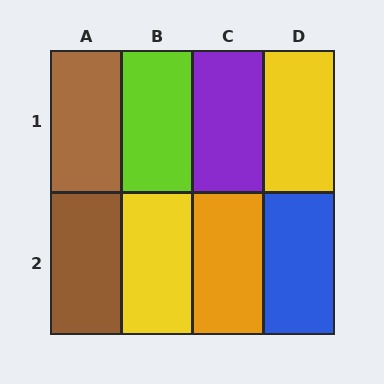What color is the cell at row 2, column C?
Orange.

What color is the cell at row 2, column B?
Yellow.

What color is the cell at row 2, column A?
Brown.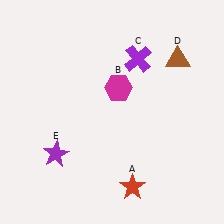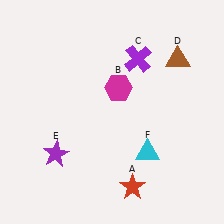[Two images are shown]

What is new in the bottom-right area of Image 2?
A cyan triangle (F) was added in the bottom-right area of Image 2.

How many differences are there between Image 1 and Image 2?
There is 1 difference between the two images.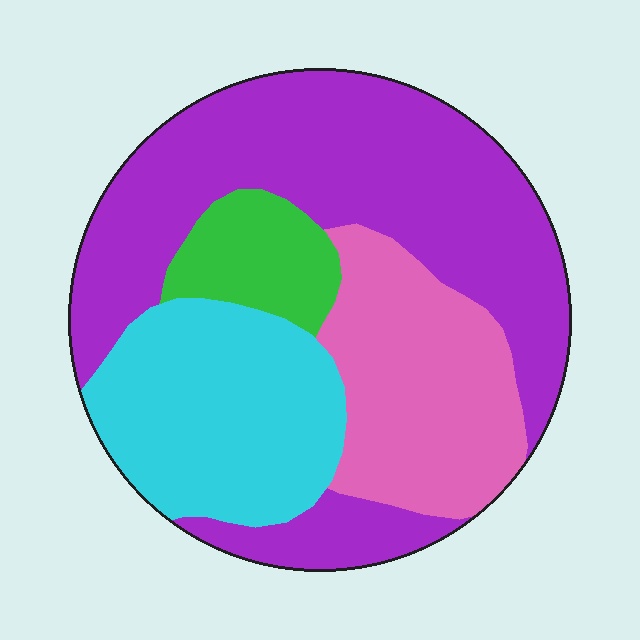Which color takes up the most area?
Purple, at roughly 45%.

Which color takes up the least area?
Green, at roughly 10%.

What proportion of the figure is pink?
Pink takes up about one fifth (1/5) of the figure.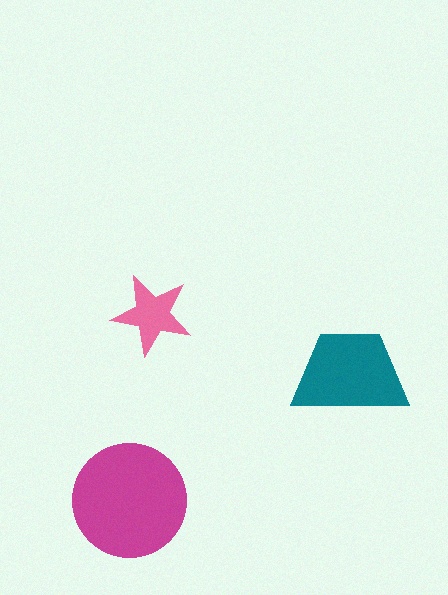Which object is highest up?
The pink star is topmost.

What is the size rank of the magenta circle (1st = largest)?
1st.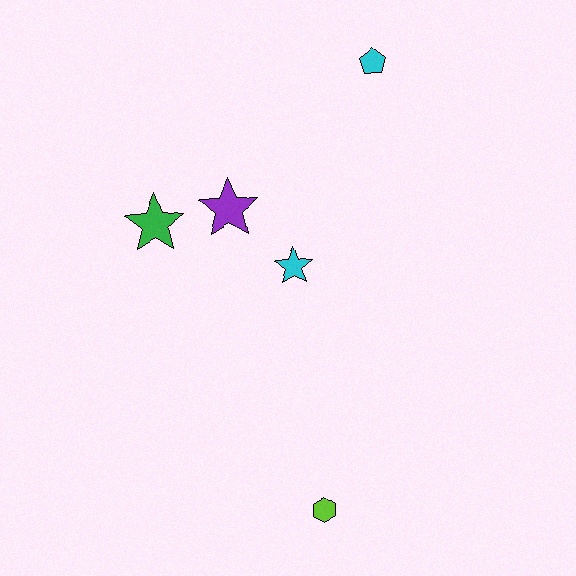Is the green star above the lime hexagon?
Yes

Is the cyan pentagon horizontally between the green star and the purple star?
No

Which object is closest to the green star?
The purple star is closest to the green star.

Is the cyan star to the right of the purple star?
Yes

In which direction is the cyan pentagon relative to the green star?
The cyan pentagon is to the right of the green star.